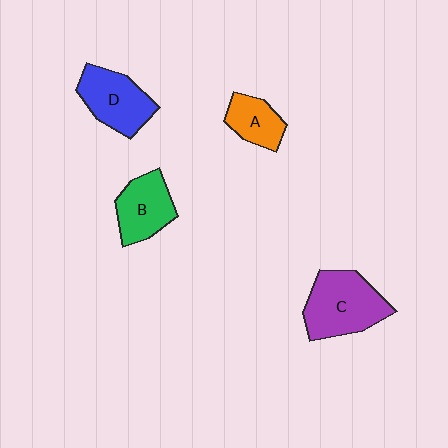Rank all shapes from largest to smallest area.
From largest to smallest: C (purple), D (blue), B (green), A (orange).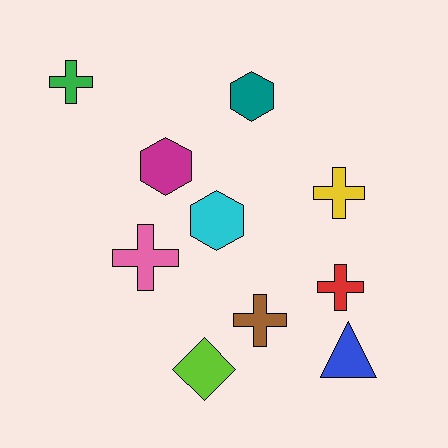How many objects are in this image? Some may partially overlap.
There are 10 objects.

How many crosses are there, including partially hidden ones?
There are 5 crosses.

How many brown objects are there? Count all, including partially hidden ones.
There is 1 brown object.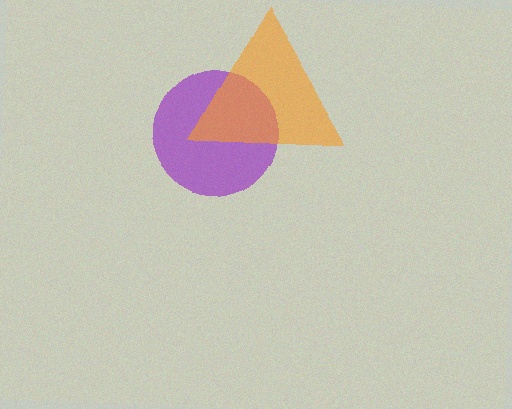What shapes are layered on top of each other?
The layered shapes are: a purple circle, an orange triangle.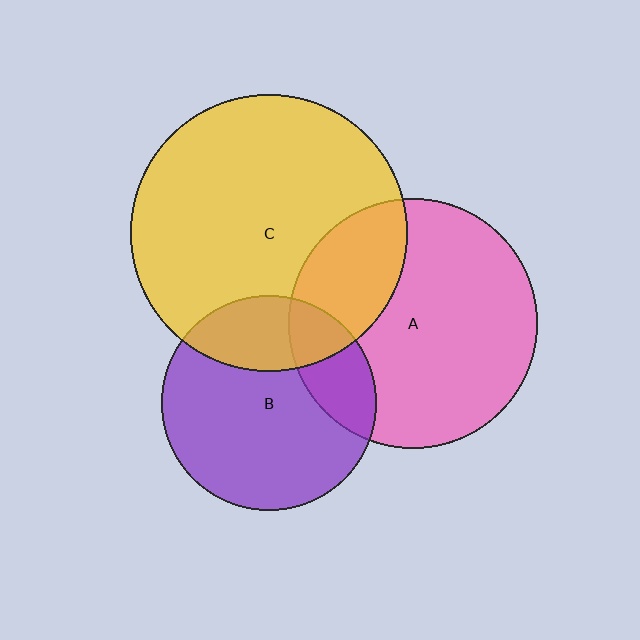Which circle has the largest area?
Circle C (yellow).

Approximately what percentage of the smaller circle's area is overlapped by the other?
Approximately 25%.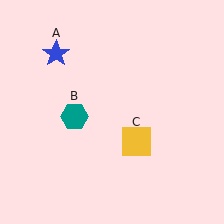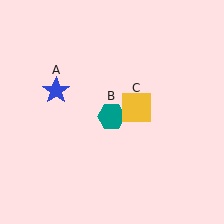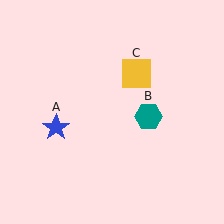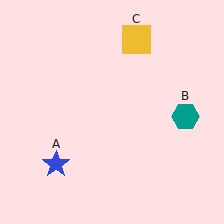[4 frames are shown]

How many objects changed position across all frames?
3 objects changed position: blue star (object A), teal hexagon (object B), yellow square (object C).